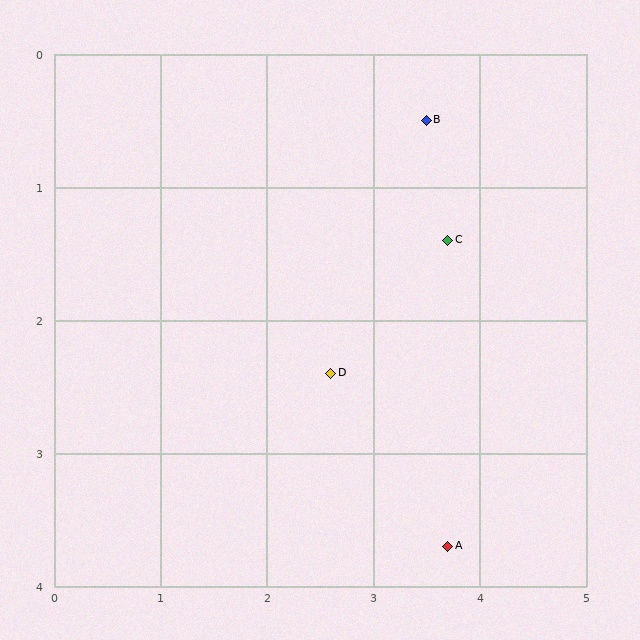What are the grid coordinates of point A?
Point A is at approximately (3.7, 3.7).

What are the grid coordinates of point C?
Point C is at approximately (3.7, 1.4).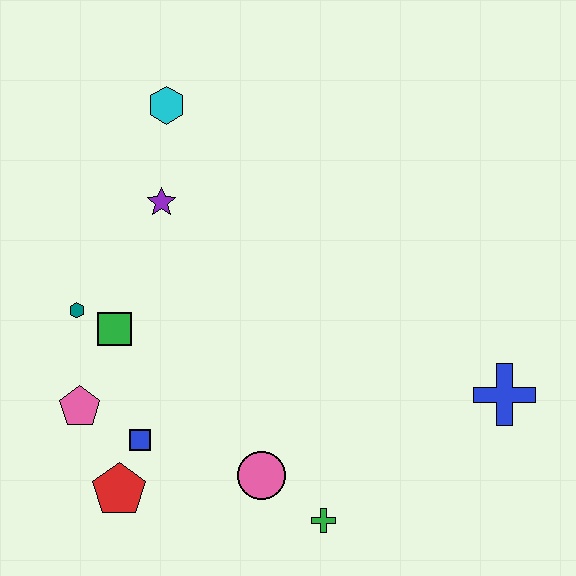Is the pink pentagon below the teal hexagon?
Yes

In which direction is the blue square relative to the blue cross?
The blue square is to the left of the blue cross.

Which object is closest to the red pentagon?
The blue square is closest to the red pentagon.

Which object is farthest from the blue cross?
The cyan hexagon is farthest from the blue cross.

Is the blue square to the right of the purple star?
No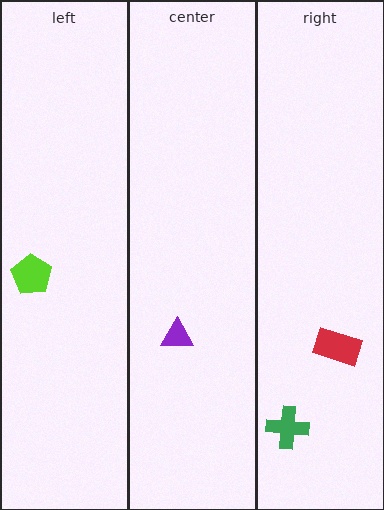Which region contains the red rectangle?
The right region.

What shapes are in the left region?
The lime pentagon.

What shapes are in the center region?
The purple triangle.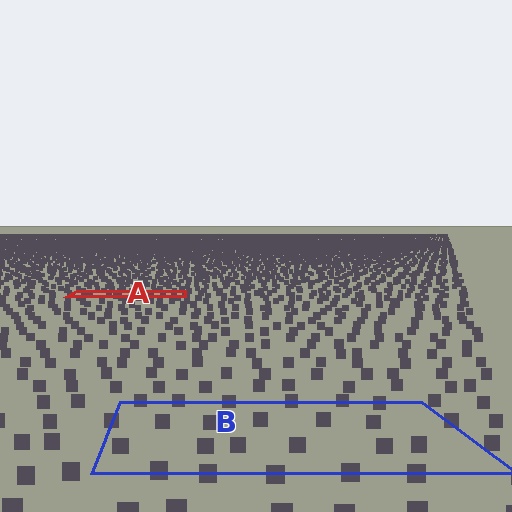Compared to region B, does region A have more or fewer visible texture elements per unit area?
Region A has more texture elements per unit area — they are packed more densely because it is farther away.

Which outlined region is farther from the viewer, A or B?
Region A is farther from the viewer — the texture elements inside it appear smaller and more densely packed.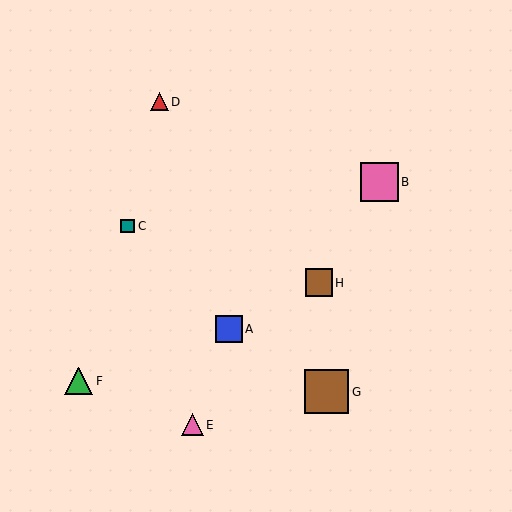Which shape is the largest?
The brown square (labeled G) is the largest.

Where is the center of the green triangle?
The center of the green triangle is at (79, 381).